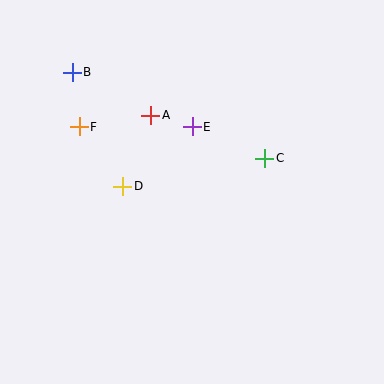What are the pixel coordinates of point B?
Point B is at (72, 72).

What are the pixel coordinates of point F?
Point F is at (79, 127).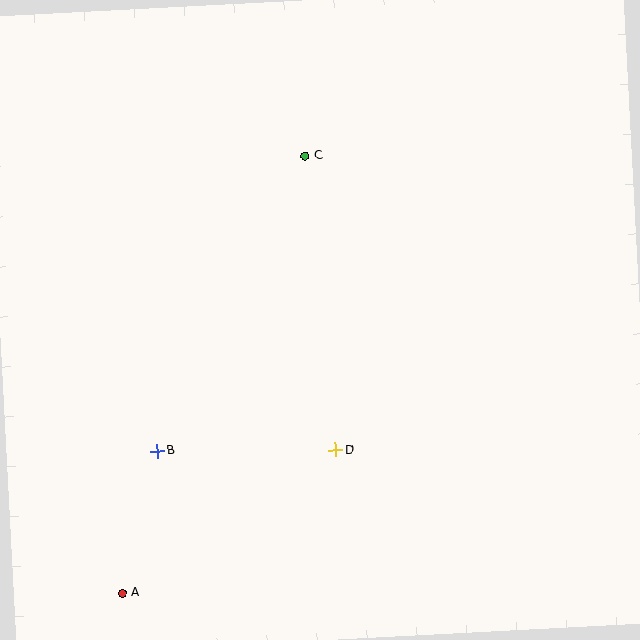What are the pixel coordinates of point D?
Point D is at (336, 450).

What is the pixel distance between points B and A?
The distance between B and A is 147 pixels.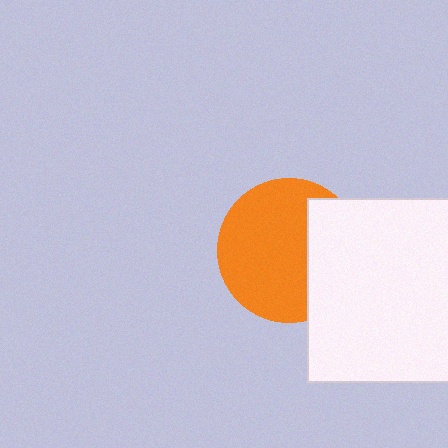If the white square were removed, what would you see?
You would see the complete orange circle.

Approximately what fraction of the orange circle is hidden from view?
Roughly 32% of the orange circle is hidden behind the white square.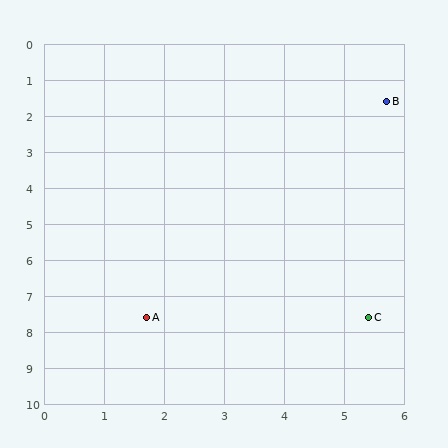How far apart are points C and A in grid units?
Points C and A are about 3.7 grid units apart.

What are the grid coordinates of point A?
Point A is at approximately (1.7, 7.6).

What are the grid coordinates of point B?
Point B is at approximately (5.7, 1.6).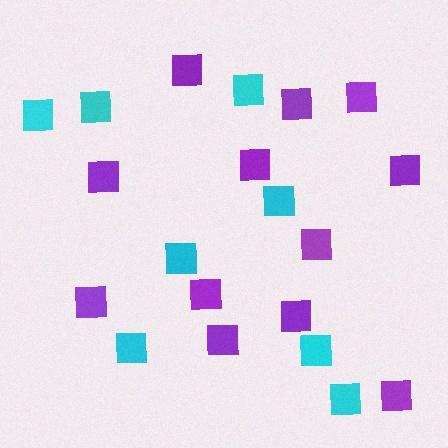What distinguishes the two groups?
There are 2 groups: one group of cyan squares (8) and one group of purple squares (12).